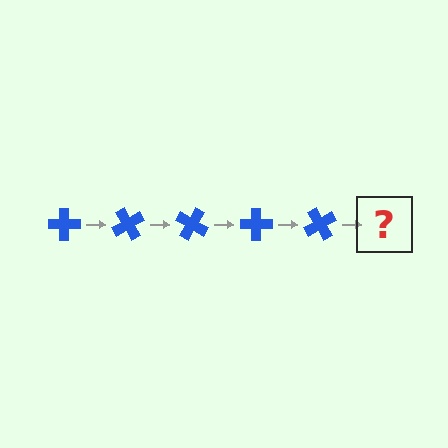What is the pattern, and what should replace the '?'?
The pattern is that the cross rotates 60 degrees each step. The '?' should be a blue cross rotated 300 degrees.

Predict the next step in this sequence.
The next step is a blue cross rotated 300 degrees.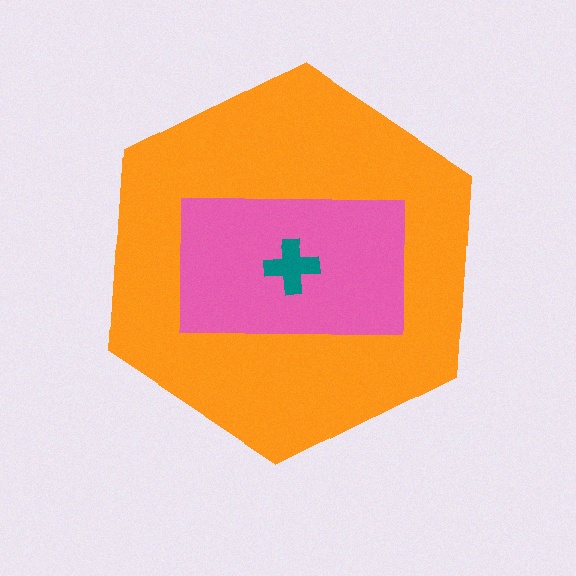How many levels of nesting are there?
3.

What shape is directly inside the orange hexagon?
The pink rectangle.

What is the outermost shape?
The orange hexagon.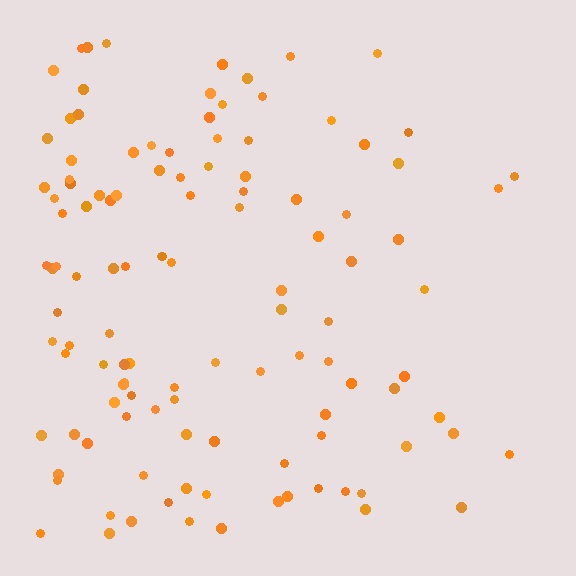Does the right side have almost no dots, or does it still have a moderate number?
Still a moderate number, just noticeably fewer than the left.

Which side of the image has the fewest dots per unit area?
The right.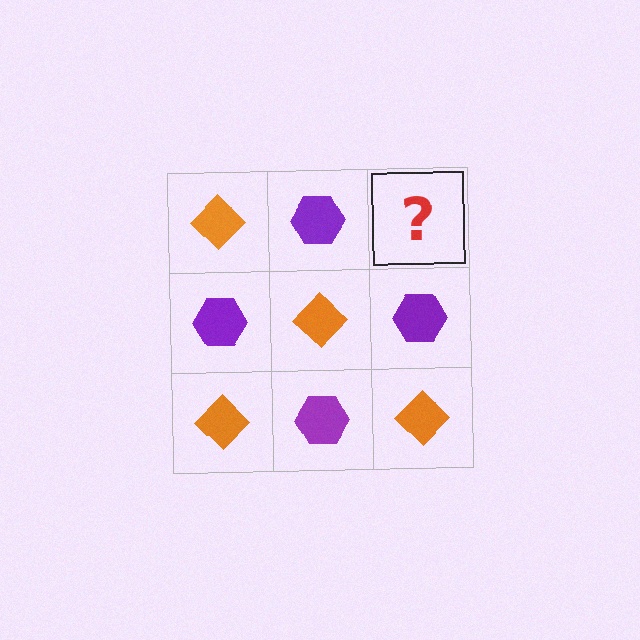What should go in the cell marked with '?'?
The missing cell should contain an orange diamond.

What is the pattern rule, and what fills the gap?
The rule is that it alternates orange diamond and purple hexagon in a checkerboard pattern. The gap should be filled with an orange diamond.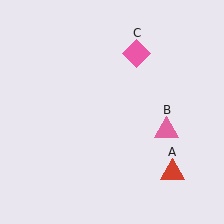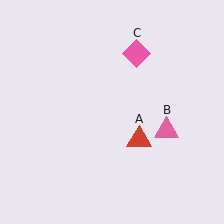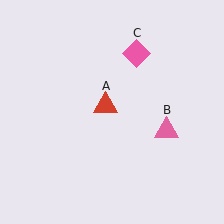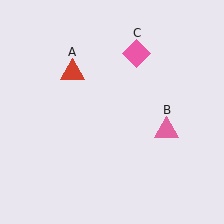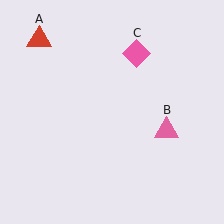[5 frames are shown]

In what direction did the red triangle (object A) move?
The red triangle (object A) moved up and to the left.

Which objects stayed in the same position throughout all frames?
Pink triangle (object B) and pink diamond (object C) remained stationary.